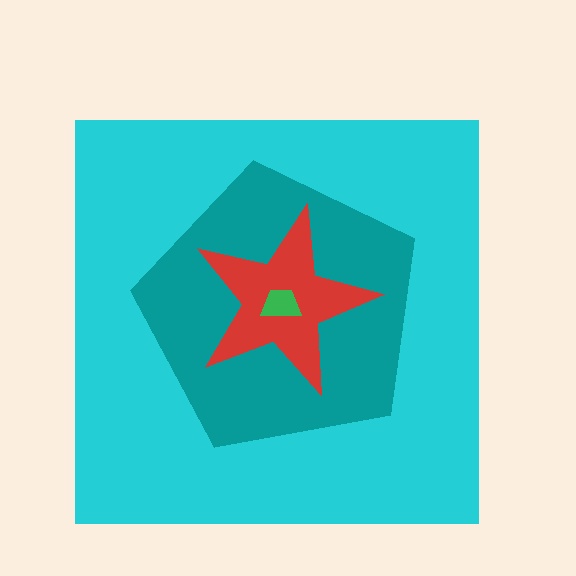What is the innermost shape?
The green trapezoid.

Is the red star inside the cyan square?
Yes.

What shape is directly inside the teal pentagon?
The red star.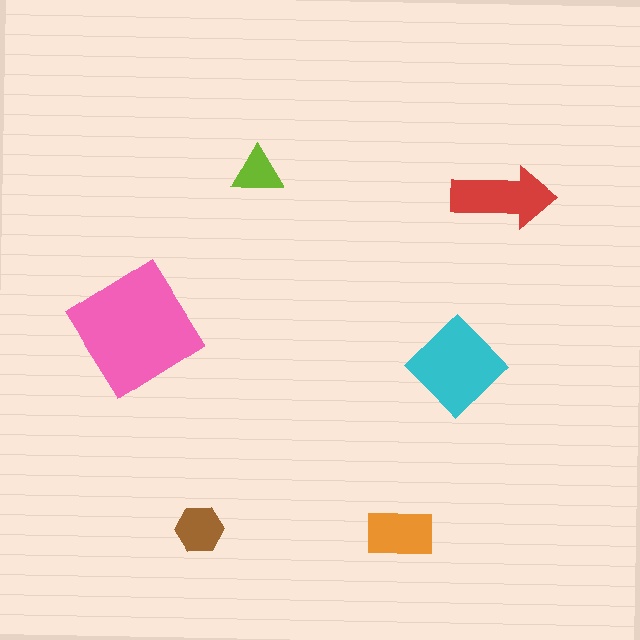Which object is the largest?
The pink diamond.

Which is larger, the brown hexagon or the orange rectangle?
The orange rectangle.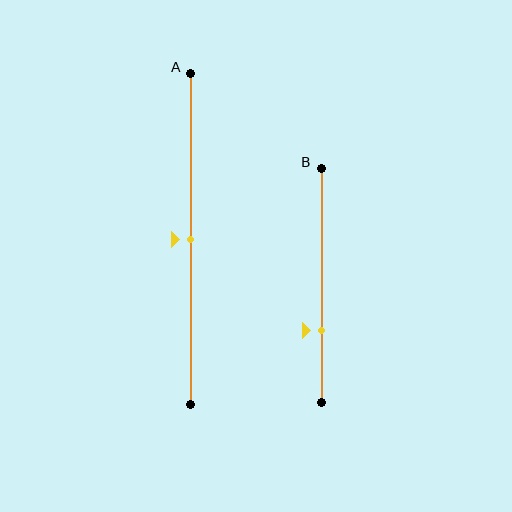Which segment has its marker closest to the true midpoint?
Segment A has its marker closest to the true midpoint.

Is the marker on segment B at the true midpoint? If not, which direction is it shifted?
No, the marker on segment B is shifted downward by about 19% of the segment length.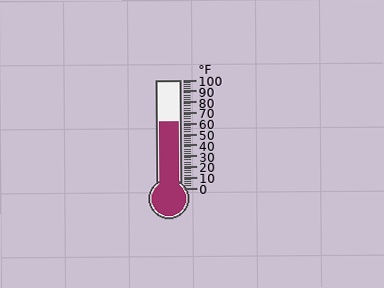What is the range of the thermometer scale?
The thermometer scale ranges from 0°F to 100°F.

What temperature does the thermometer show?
The thermometer shows approximately 62°F.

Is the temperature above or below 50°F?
The temperature is above 50°F.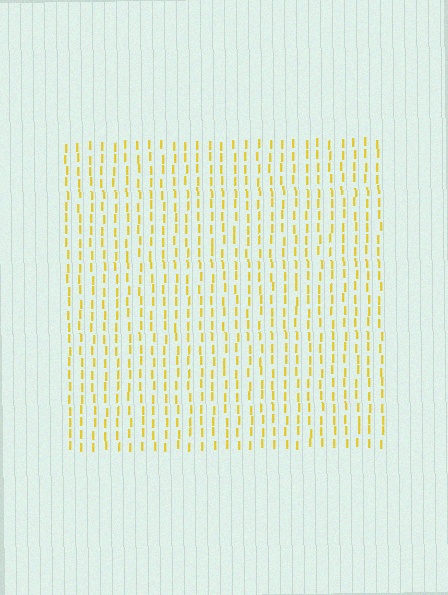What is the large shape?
The large shape is a square.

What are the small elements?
The small elements are letter I's.